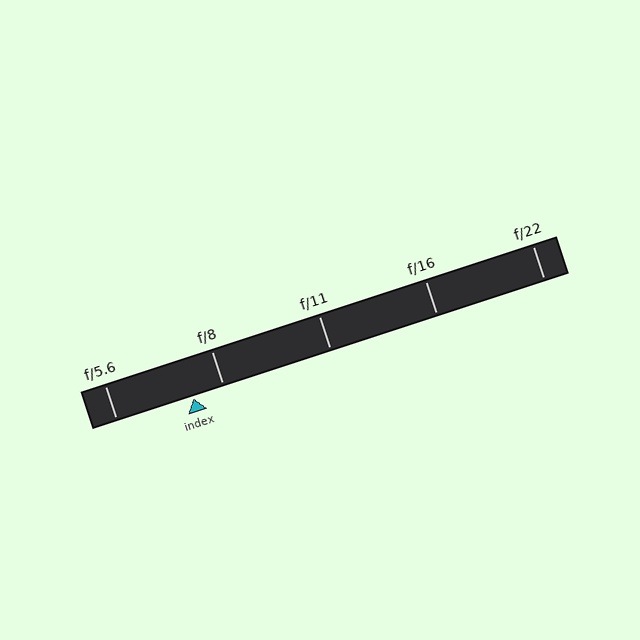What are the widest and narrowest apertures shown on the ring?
The widest aperture shown is f/5.6 and the narrowest is f/22.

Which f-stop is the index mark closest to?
The index mark is closest to f/8.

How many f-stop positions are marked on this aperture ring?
There are 5 f-stop positions marked.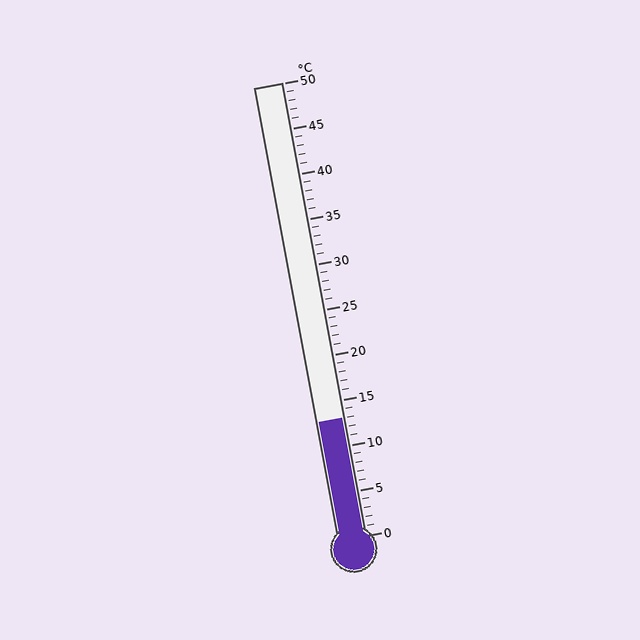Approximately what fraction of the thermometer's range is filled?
The thermometer is filled to approximately 25% of its range.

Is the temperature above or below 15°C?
The temperature is below 15°C.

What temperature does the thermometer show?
The thermometer shows approximately 13°C.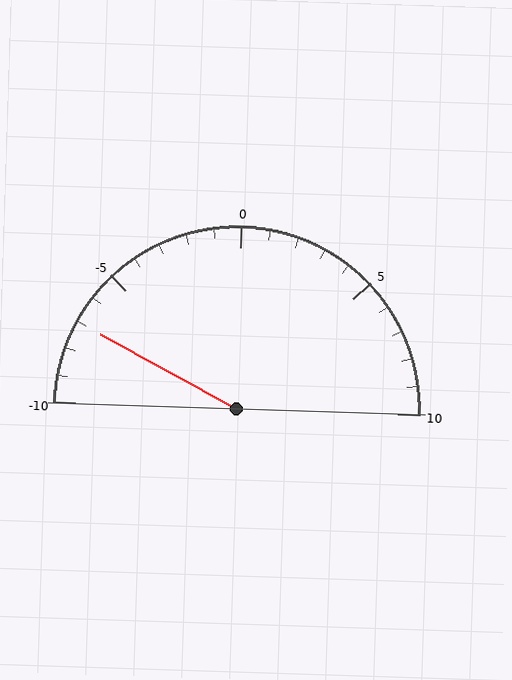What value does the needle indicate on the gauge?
The needle indicates approximately -7.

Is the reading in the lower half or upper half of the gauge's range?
The reading is in the lower half of the range (-10 to 10).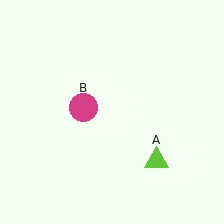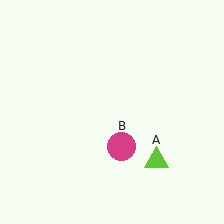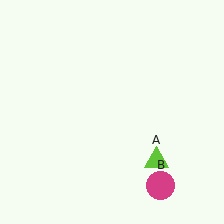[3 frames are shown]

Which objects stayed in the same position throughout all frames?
Lime triangle (object A) remained stationary.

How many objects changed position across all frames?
1 object changed position: magenta circle (object B).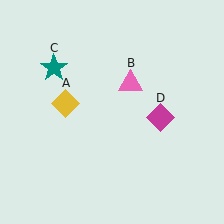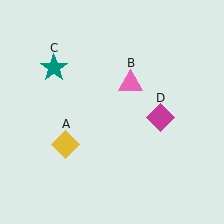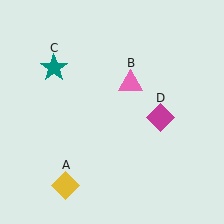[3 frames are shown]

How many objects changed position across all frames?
1 object changed position: yellow diamond (object A).